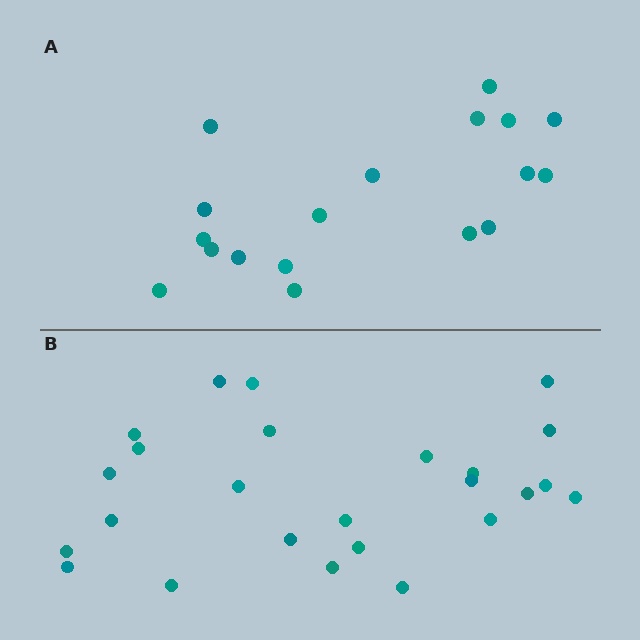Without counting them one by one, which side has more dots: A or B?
Region B (the bottom region) has more dots.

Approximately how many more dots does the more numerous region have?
Region B has roughly 8 or so more dots than region A.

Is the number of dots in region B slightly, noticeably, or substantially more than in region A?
Region B has noticeably more, but not dramatically so. The ratio is roughly 1.4 to 1.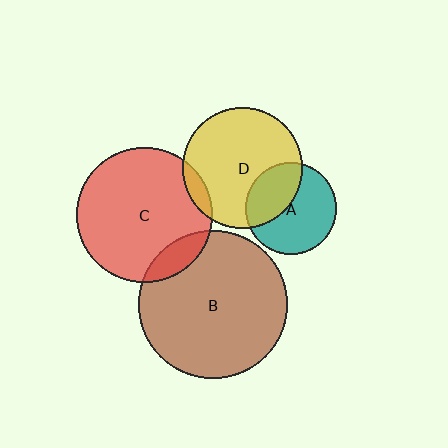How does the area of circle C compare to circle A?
Approximately 2.2 times.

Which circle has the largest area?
Circle B (brown).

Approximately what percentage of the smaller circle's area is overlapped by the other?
Approximately 10%.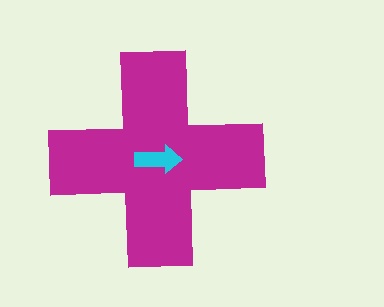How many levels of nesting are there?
2.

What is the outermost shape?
The magenta cross.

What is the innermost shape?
The cyan arrow.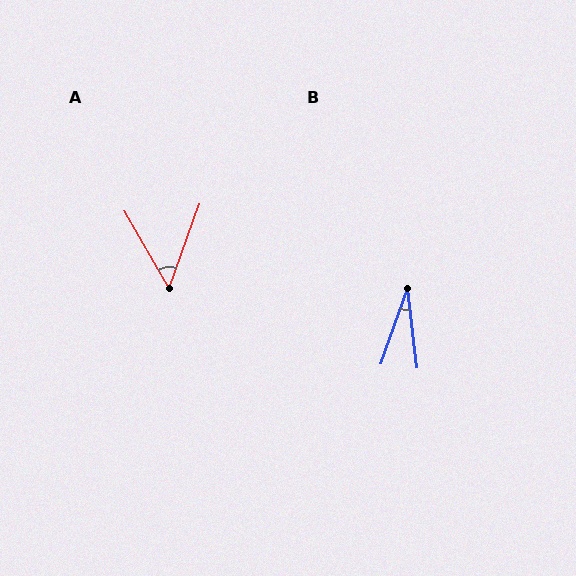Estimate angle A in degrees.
Approximately 50 degrees.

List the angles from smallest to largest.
B (26°), A (50°).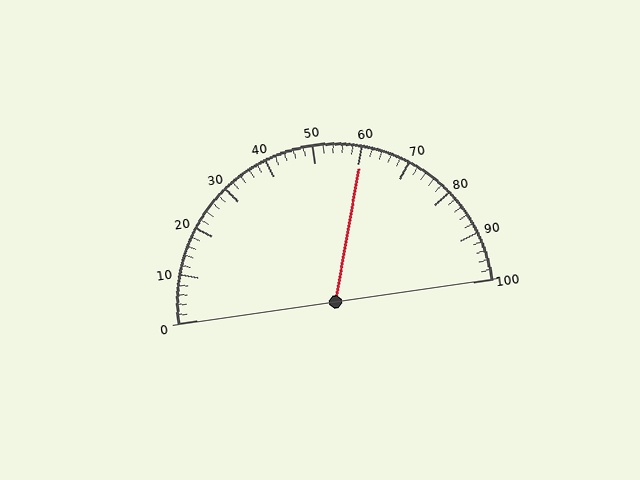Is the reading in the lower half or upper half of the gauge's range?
The reading is in the upper half of the range (0 to 100).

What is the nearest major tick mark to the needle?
The nearest major tick mark is 60.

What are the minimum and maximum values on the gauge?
The gauge ranges from 0 to 100.